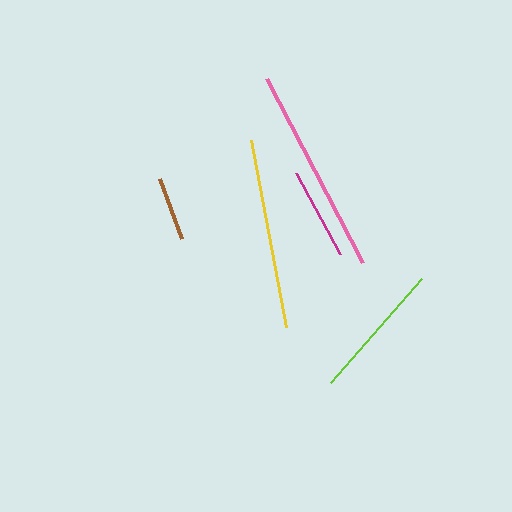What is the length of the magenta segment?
The magenta segment is approximately 92 pixels long.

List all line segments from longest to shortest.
From longest to shortest: pink, yellow, lime, magenta, brown.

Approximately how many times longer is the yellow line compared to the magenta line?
The yellow line is approximately 2.1 times the length of the magenta line.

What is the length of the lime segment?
The lime segment is approximately 139 pixels long.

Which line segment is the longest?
The pink line is the longest at approximately 207 pixels.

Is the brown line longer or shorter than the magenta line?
The magenta line is longer than the brown line.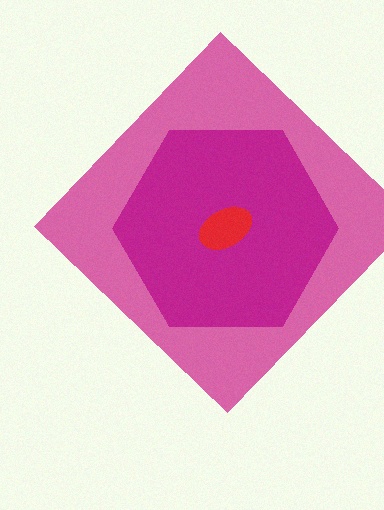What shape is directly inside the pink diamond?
The magenta hexagon.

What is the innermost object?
The red ellipse.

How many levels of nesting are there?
3.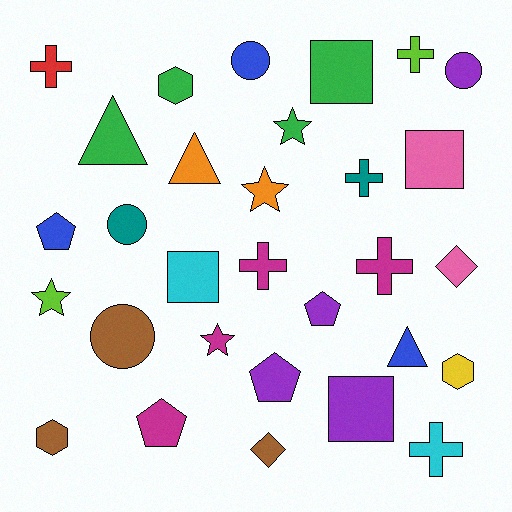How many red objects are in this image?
There is 1 red object.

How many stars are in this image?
There are 4 stars.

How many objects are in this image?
There are 30 objects.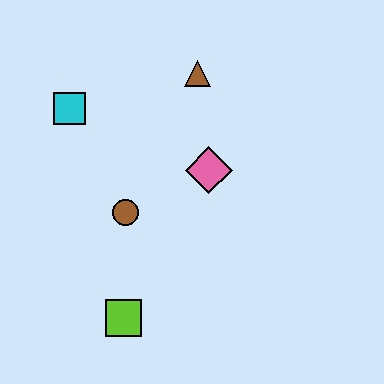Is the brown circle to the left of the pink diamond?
Yes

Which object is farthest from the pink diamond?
The lime square is farthest from the pink diamond.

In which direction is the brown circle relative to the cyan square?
The brown circle is below the cyan square.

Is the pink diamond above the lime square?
Yes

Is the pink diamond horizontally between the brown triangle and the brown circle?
No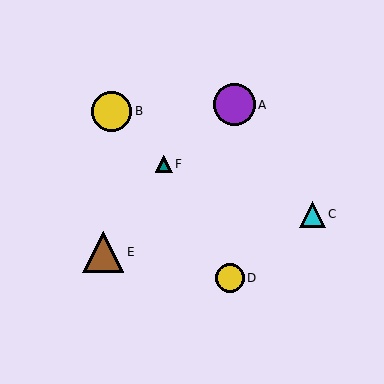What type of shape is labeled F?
Shape F is a teal triangle.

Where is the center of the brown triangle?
The center of the brown triangle is at (103, 252).